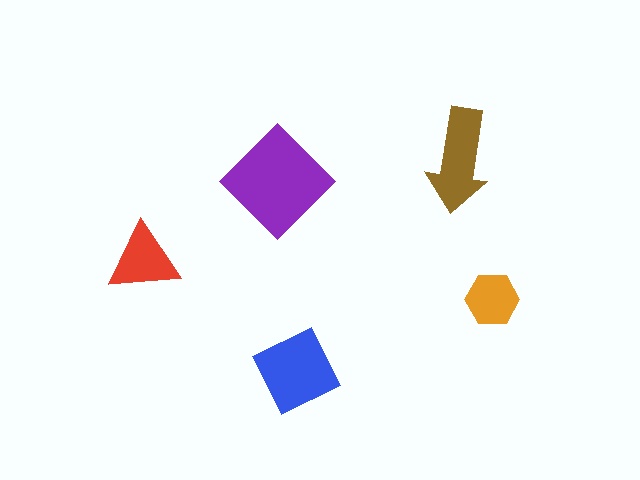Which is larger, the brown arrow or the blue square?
The blue square.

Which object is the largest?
The purple diamond.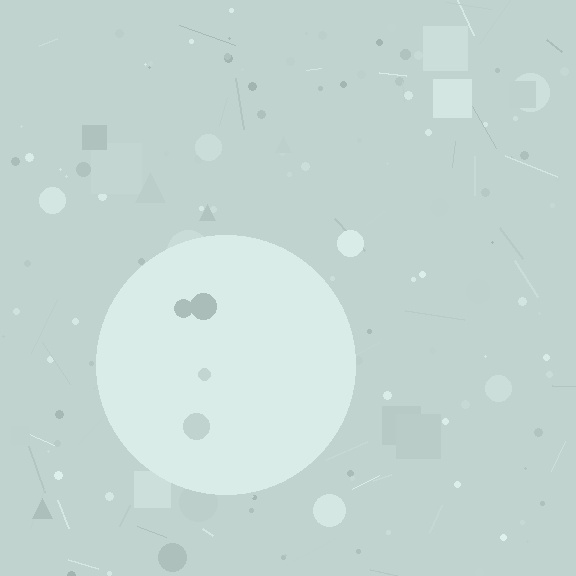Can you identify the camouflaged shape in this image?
The camouflaged shape is a circle.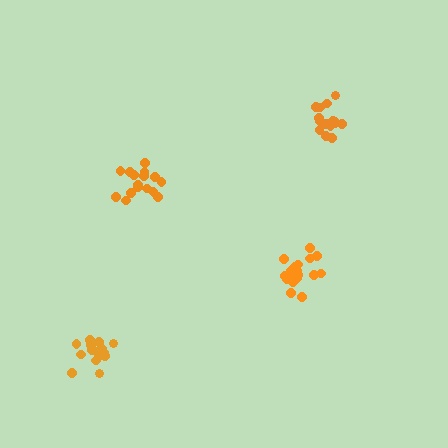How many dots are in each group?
Group 1: 19 dots, Group 2: 15 dots, Group 3: 16 dots, Group 4: 18 dots (68 total).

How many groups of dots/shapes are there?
There are 4 groups.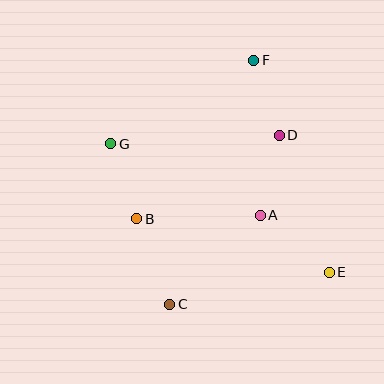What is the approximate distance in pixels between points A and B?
The distance between A and B is approximately 124 pixels.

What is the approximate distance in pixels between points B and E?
The distance between B and E is approximately 200 pixels.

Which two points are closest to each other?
Points B and G are closest to each other.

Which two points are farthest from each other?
Points C and F are farthest from each other.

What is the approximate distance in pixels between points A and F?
The distance between A and F is approximately 155 pixels.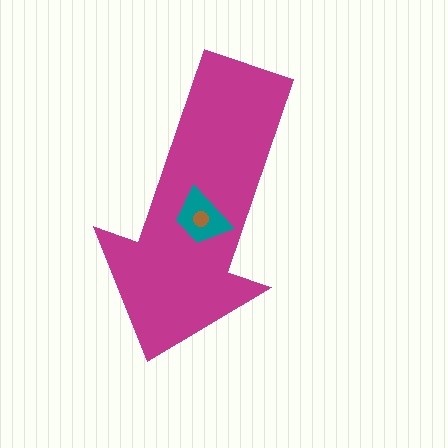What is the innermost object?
The brown circle.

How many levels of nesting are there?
3.